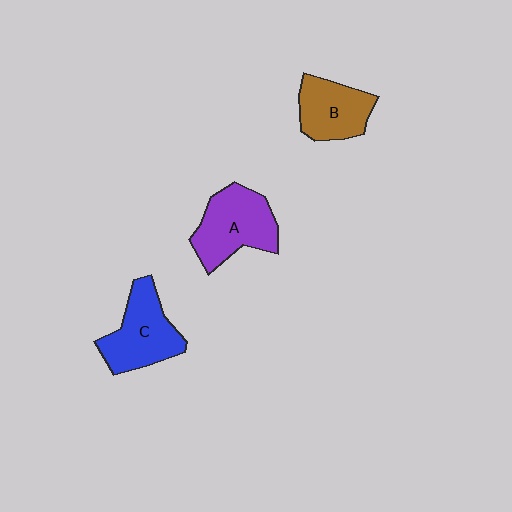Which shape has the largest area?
Shape A (purple).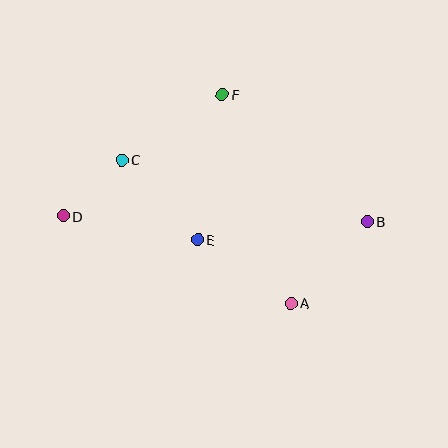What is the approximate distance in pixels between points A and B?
The distance between A and B is approximately 112 pixels.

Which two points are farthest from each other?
Points B and D are farthest from each other.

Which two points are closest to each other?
Points C and D are closest to each other.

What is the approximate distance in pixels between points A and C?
The distance between A and C is approximately 221 pixels.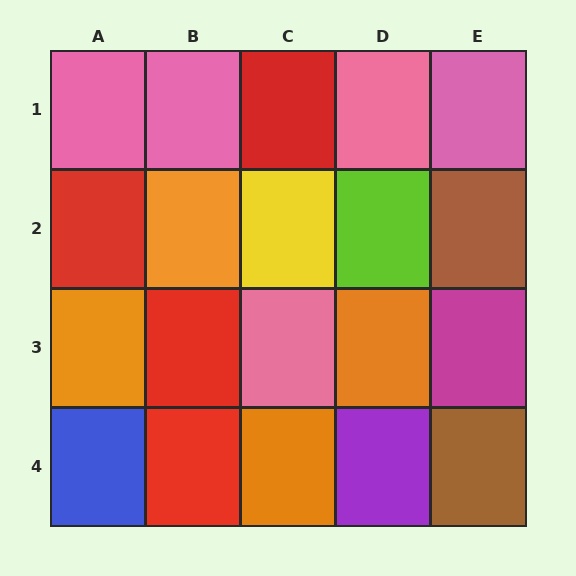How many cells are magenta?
1 cell is magenta.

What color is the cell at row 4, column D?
Purple.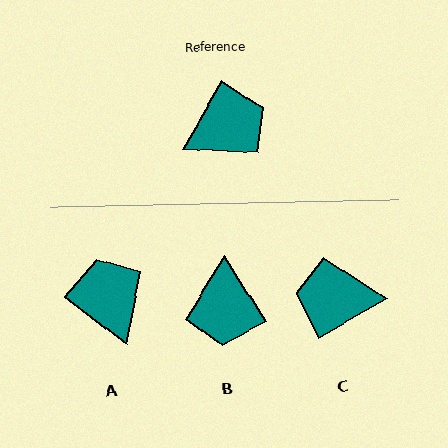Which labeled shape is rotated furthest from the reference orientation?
C, about 151 degrees away.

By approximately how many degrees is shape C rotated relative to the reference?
Approximately 151 degrees counter-clockwise.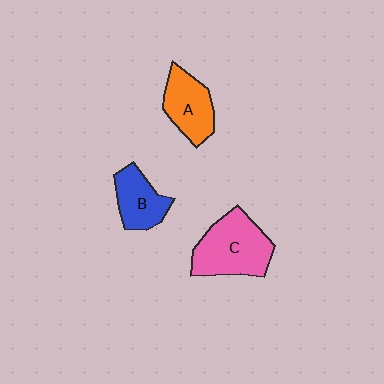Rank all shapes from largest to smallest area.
From largest to smallest: C (pink), A (orange), B (blue).